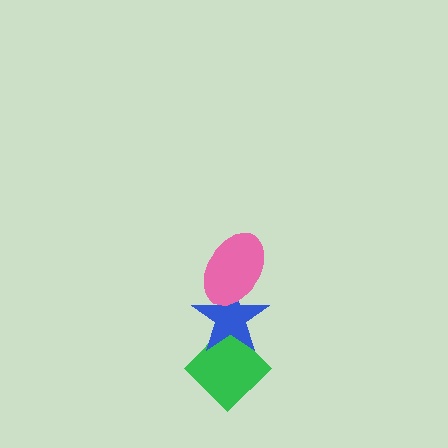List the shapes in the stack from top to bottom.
From top to bottom: the pink ellipse, the blue star, the green diamond.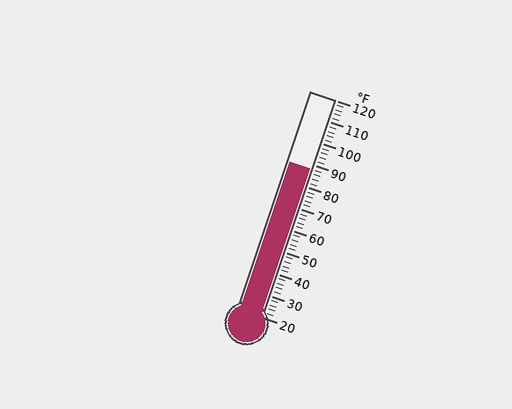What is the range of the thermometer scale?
The thermometer scale ranges from 20°F to 120°F.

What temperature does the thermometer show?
The thermometer shows approximately 88°F.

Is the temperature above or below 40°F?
The temperature is above 40°F.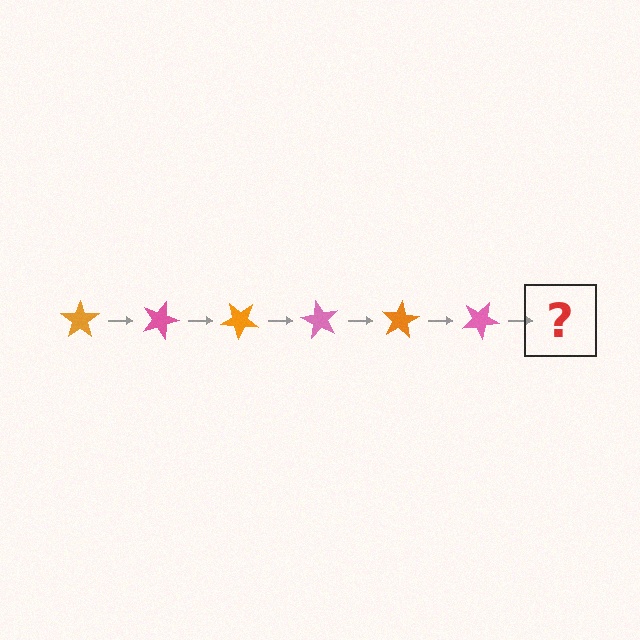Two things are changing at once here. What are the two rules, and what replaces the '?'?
The two rules are that it rotates 20 degrees each step and the color cycles through orange and pink. The '?' should be an orange star, rotated 120 degrees from the start.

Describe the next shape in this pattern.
It should be an orange star, rotated 120 degrees from the start.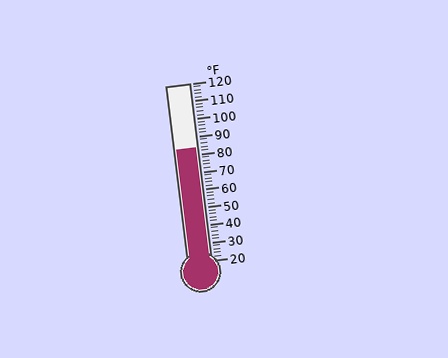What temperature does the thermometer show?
The thermometer shows approximately 84°F.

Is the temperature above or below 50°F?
The temperature is above 50°F.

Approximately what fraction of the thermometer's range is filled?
The thermometer is filled to approximately 65% of its range.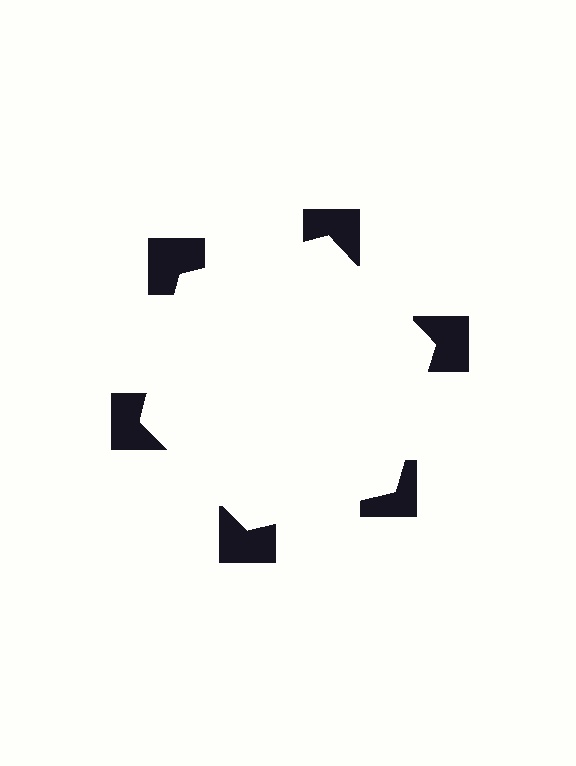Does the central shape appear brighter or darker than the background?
It typically appears slightly brighter than the background, even though no actual brightness change is drawn.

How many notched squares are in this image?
There are 6 — one at each vertex of the illusory hexagon.